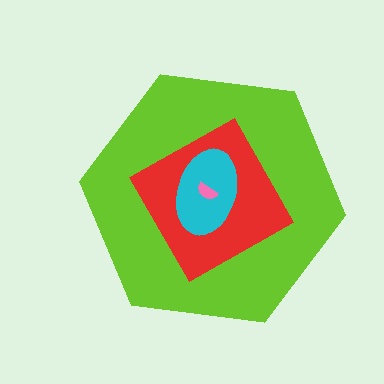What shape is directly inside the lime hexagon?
The red diamond.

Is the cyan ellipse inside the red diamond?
Yes.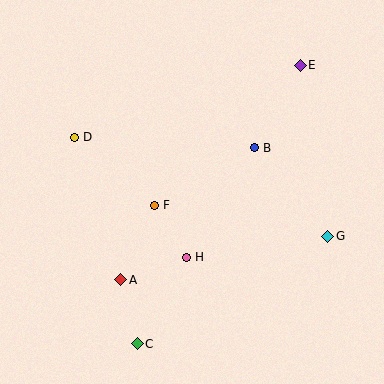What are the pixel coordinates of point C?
Point C is at (137, 344).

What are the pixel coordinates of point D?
Point D is at (75, 137).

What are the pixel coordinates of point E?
Point E is at (300, 65).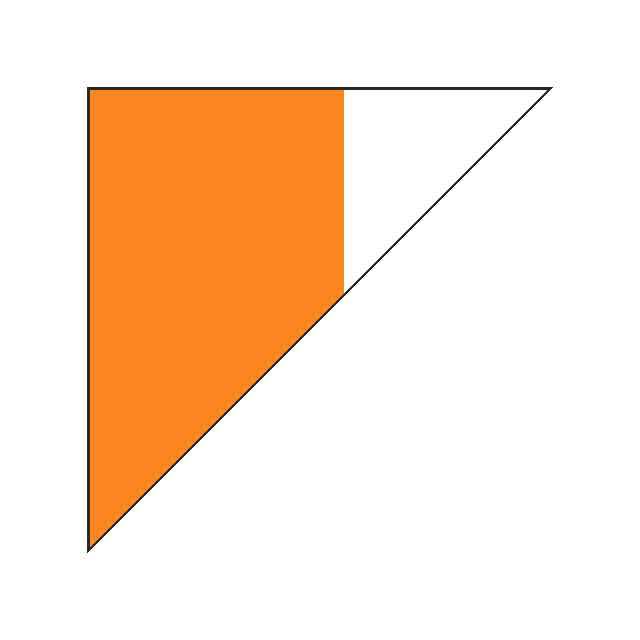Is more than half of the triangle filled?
Yes.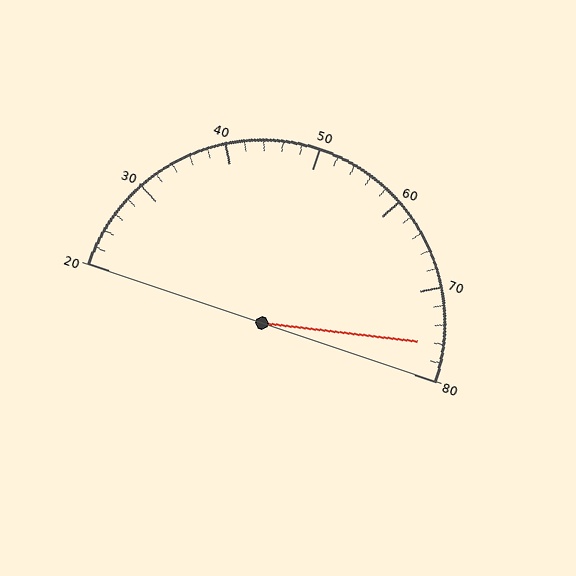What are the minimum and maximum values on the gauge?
The gauge ranges from 20 to 80.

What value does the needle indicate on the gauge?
The needle indicates approximately 76.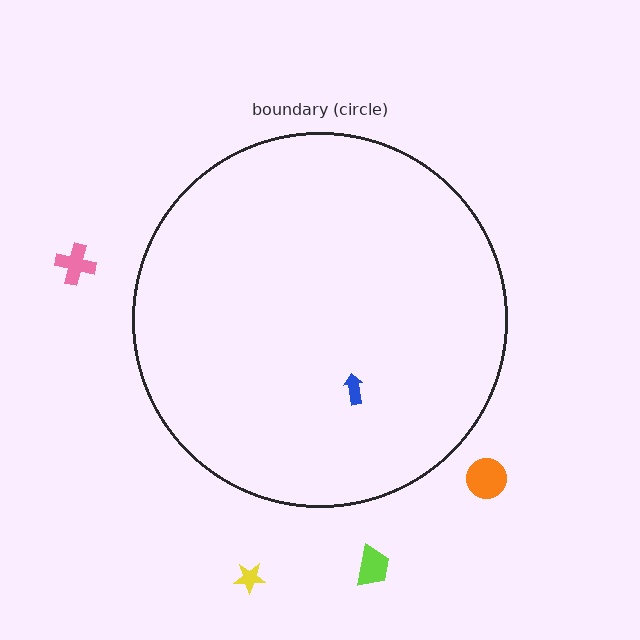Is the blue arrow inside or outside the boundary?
Inside.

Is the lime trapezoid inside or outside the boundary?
Outside.